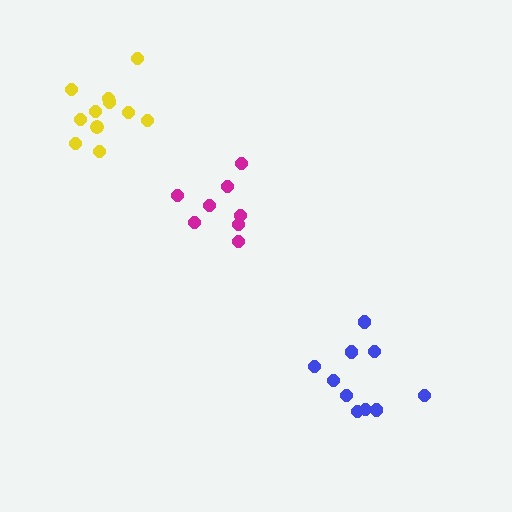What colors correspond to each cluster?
The clusters are colored: magenta, blue, yellow.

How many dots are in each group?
Group 1: 8 dots, Group 2: 10 dots, Group 3: 11 dots (29 total).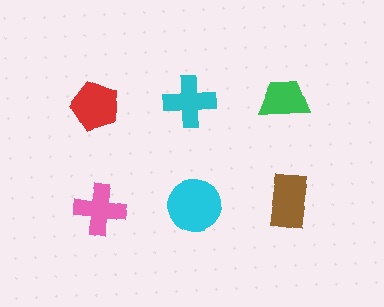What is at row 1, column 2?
A cyan cross.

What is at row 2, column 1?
A pink cross.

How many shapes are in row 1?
3 shapes.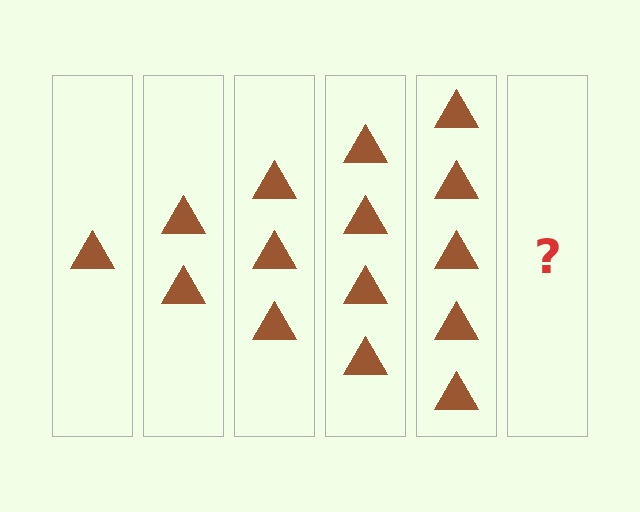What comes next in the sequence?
The next element should be 6 triangles.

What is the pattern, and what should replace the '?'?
The pattern is that each step adds one more triangle. The '?' should be 6 triangles.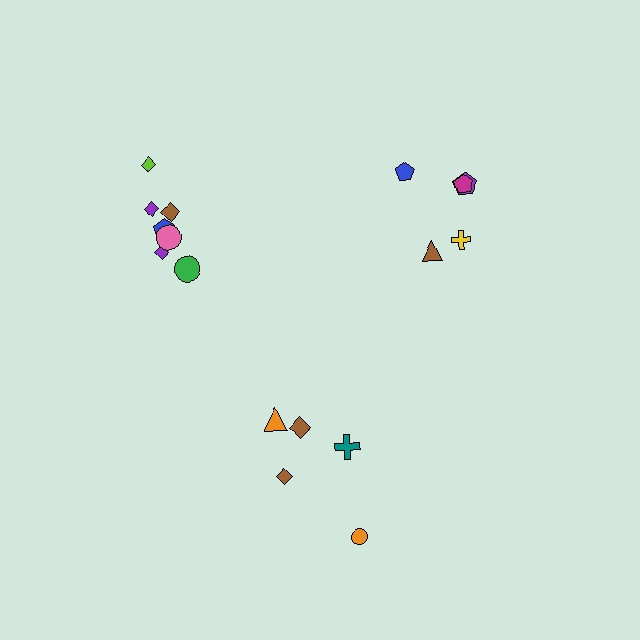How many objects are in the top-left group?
There are 7 objects.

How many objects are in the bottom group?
There are 5 objects.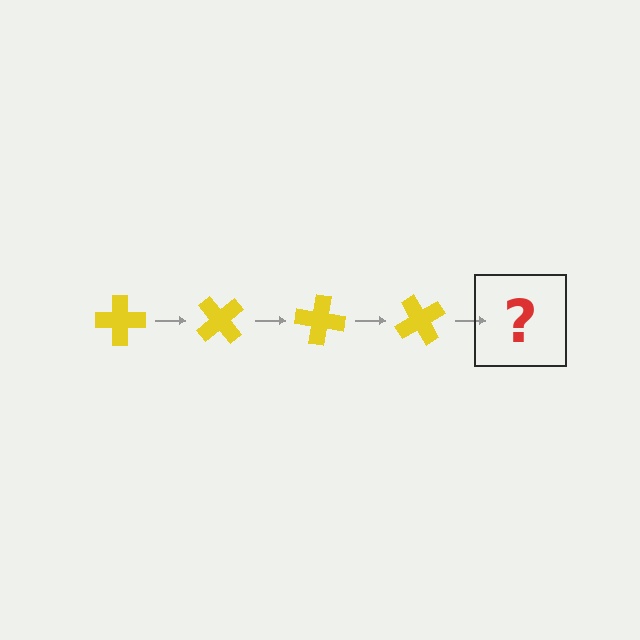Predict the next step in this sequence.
The next step is a yellow cross rotated 200 degrees.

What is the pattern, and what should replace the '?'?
The pattern is that the cross rotates 50 degrees each step. The '?' should be a yellow cross rotated 200 degrees.